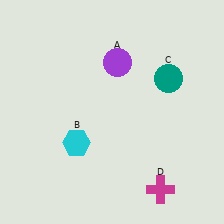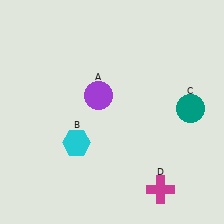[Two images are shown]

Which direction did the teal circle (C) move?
The teal circle (C) moved down.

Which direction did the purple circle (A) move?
The purple circle (A) moved down.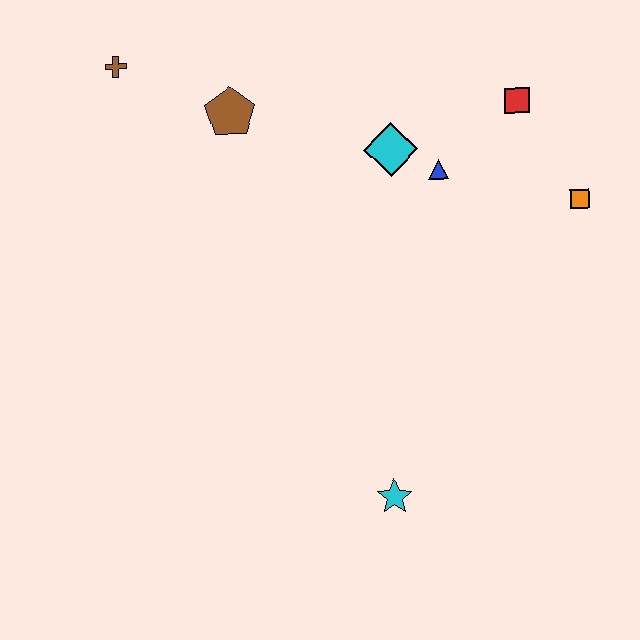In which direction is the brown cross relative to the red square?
The brown cross is to the left of the red square.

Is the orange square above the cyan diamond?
No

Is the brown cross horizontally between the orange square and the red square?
No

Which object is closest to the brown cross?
The brown pentagon is closest to the brown cross.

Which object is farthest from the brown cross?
The cyan star is farthest from the brown cross.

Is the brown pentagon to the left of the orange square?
Yes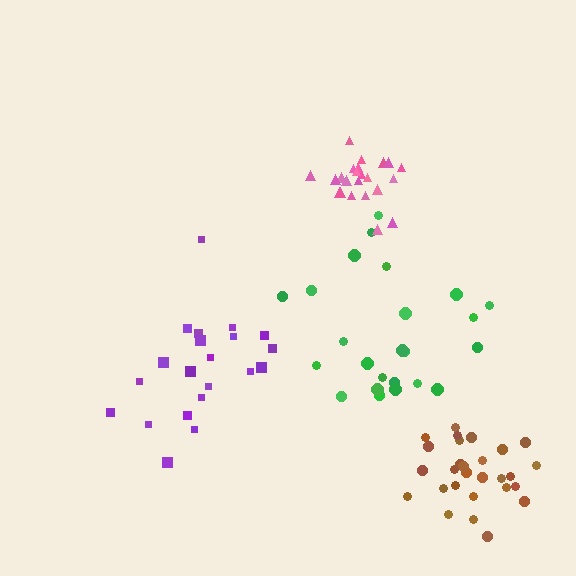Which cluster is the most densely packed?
Pink.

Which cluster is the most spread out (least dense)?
Green.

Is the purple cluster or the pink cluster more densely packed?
Pink.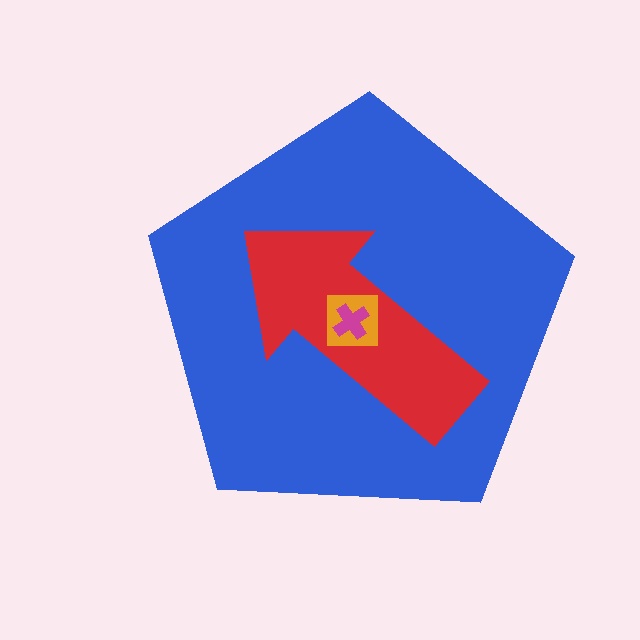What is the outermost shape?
The blue pentagon.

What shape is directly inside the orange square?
The magenta cross.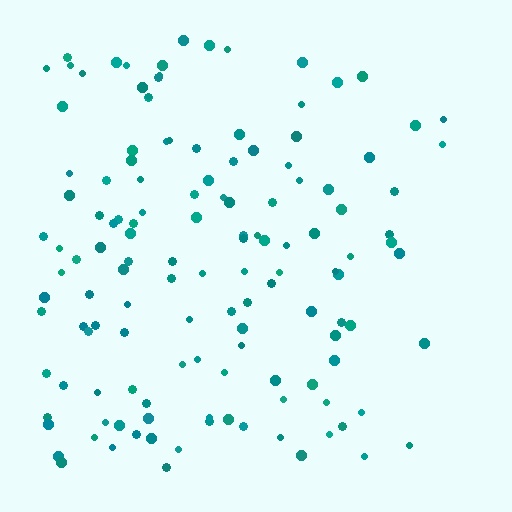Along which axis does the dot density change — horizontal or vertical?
Horizontal.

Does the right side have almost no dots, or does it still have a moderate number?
Still a moderate number, just noticeably fewer than the left.